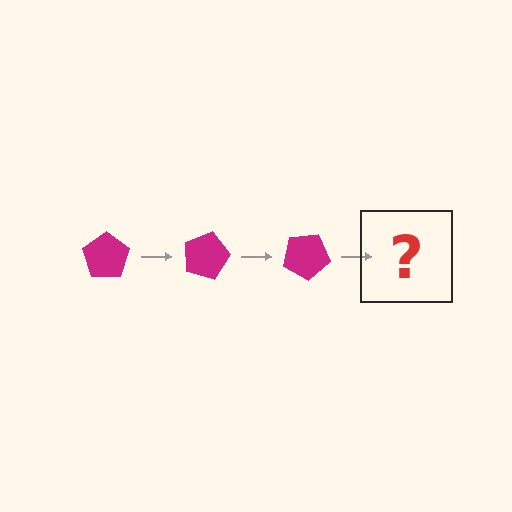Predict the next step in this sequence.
The next step is a magenta pentagon rotated 45 degrees.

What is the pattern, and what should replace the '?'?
The pattern is that the pentagon rotates 15 degrees each step. The '?' should be a magenta pentagon rotated 45 degrees.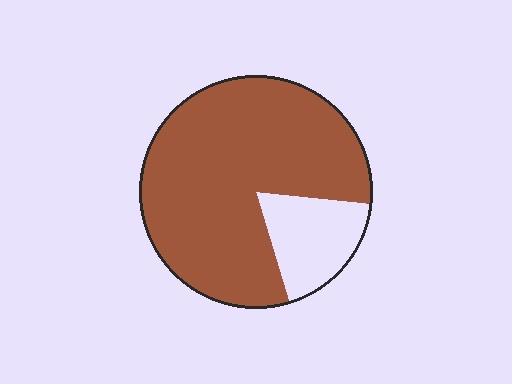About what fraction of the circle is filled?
About four fifths (4/5).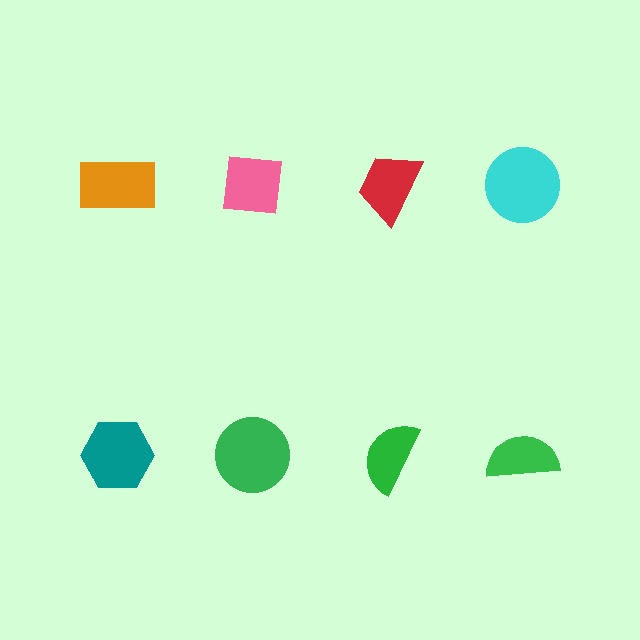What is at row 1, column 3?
A red trapezoid.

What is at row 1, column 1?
An orange rectangle.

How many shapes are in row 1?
4 shapes.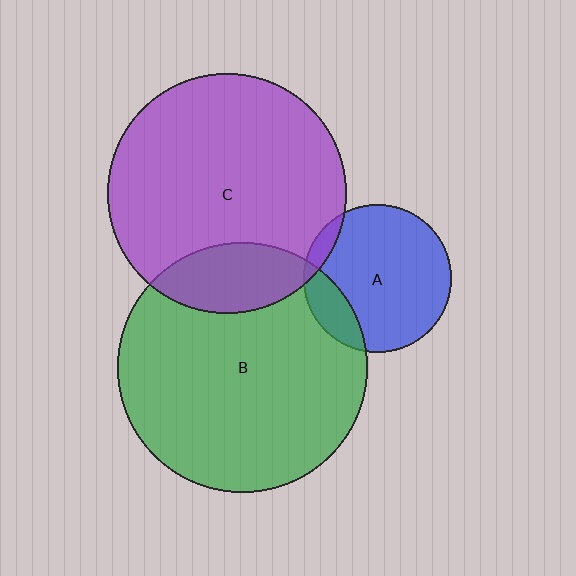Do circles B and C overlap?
Yes.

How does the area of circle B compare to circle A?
Approximately 2.8 times.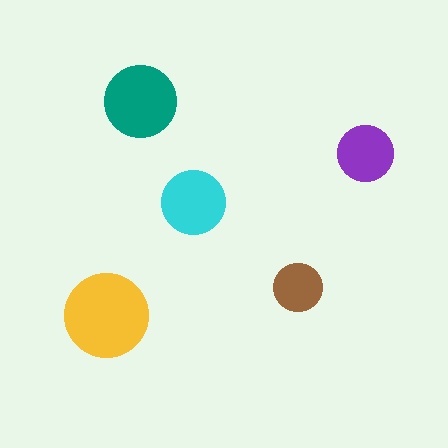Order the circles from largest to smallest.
the yellow one, the teal one, the cyan one, the purple one, the brown one.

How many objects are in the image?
There are 5 objects in the image.